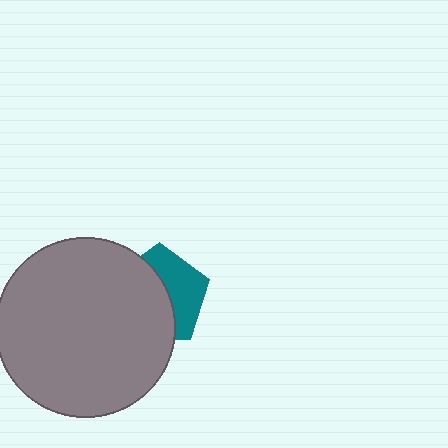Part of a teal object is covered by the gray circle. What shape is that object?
It is a pentagon.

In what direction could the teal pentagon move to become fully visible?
The teal pentagon could move right. That would shift it out from behind the gray circle entirely.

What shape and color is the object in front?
The object in front is a gray circle.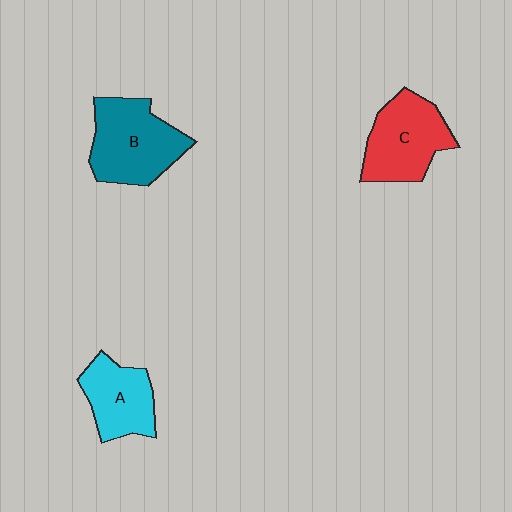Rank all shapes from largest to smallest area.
From largest to smallest: B (teal), C (red), A (cyan).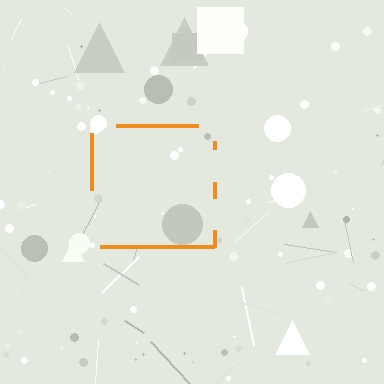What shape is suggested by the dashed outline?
The dashed outline suggests a square.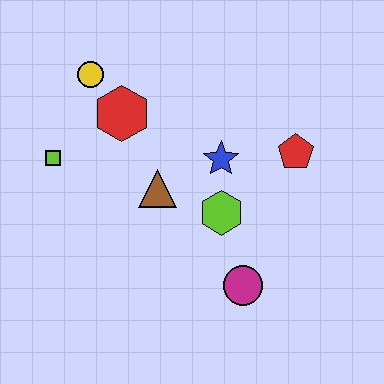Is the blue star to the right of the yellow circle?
Yes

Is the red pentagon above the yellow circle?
No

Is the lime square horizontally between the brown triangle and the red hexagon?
No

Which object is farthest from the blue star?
The lime square is farthest from the blue star.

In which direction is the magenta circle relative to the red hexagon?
The magenta circle is below the red hexagon.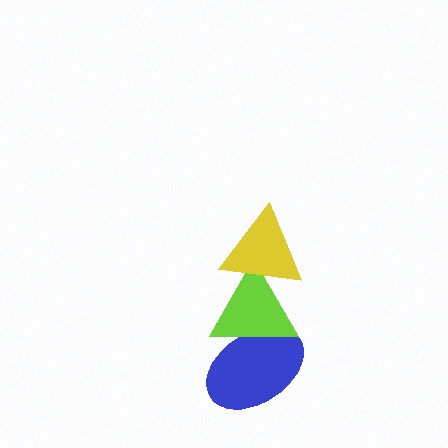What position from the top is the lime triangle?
The lime triangle is 2nd from the top.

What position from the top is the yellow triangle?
The yellow triangle is 1st from the top.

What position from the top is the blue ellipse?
The blue ellipse is 3rd from the top.